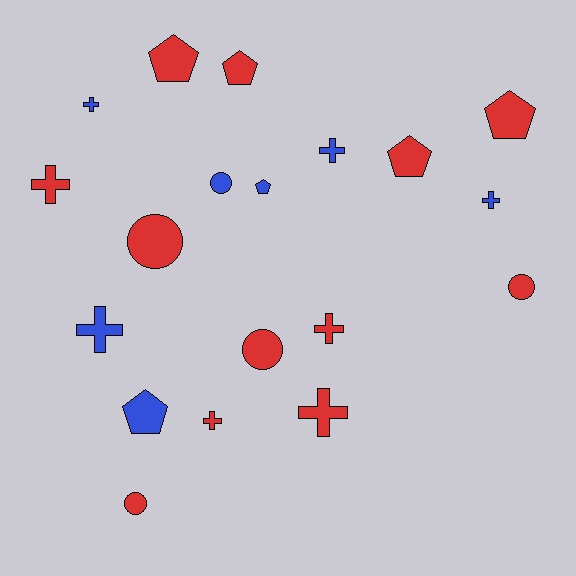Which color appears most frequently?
Red, with 12 objects.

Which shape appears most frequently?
Cross, with 8 objects.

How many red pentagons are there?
There are 4 red pentagons.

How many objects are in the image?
There are 19 objects.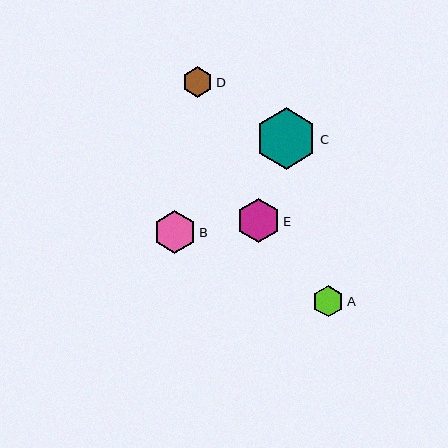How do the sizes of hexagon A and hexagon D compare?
Hexagon A and hexagon D are approximately the same size.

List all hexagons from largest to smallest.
From largest to smallest: C, E, B, A, D.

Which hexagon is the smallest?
Hexagon D is the smallest with a size of approximately 30 pixels.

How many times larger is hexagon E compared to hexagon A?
Hexagon E is approximately 1.4 times the size of hexagon A.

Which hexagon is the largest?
Hexagon C is the largest with a size of approximately 61 pixels.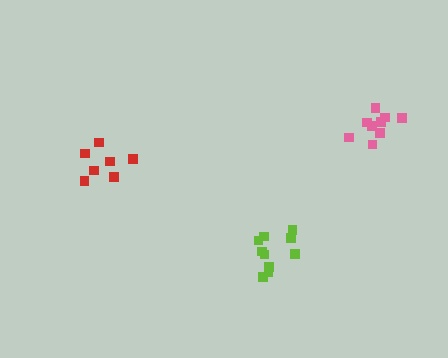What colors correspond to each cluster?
The clusters are colored: pink, red, lime.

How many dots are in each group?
Group 1: 10 dots, Group 2: 7 dots, Group 3: 10 dots (27 total).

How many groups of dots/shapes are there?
There are 3 groups.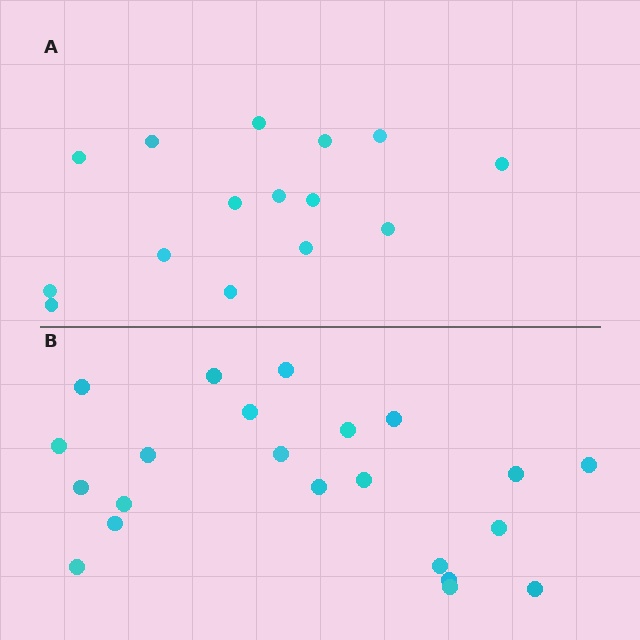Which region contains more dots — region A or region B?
Region B (the bottom region) has more dots.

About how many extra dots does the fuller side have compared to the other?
Region B has roughly 8 or so more dots than region A.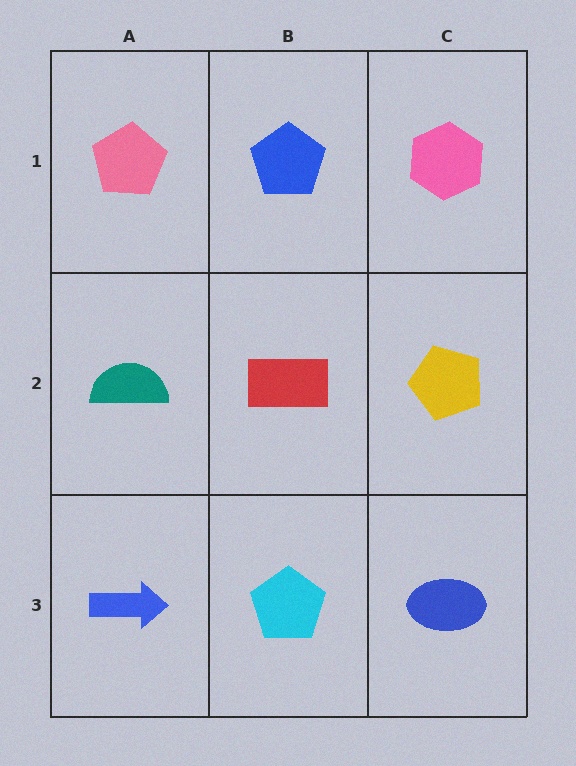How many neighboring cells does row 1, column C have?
2.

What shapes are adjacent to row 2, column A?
A pink pentagon (row 1, column A), a blue arrow (row 3, column A), a red rectangle (row 2, column B).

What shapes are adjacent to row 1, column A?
A teal semicircle (row 2, column A), a blue pentagon (row 1, column B).